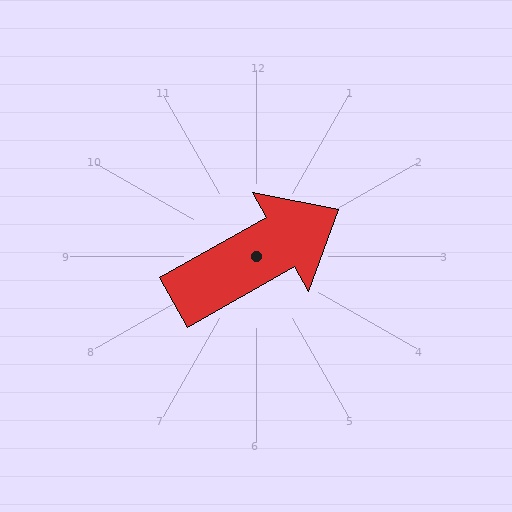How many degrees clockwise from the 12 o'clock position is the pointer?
Approximately 61 degrees.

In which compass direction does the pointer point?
Northeast.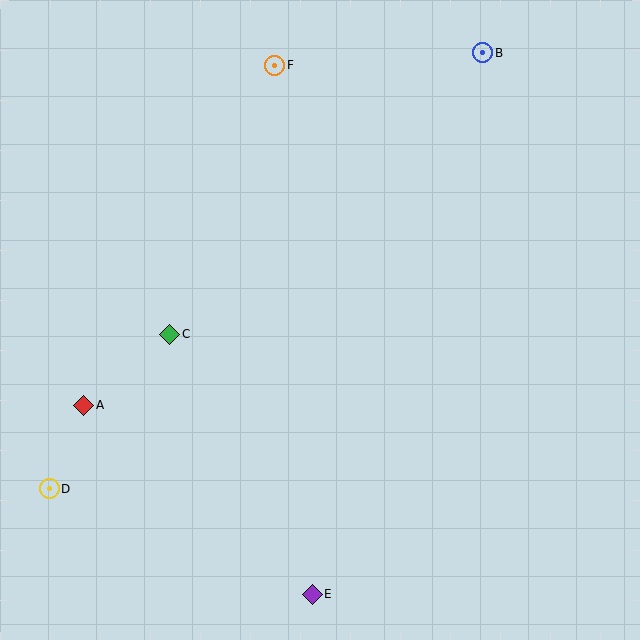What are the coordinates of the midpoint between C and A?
The midpoint between C and A is at (127, 370).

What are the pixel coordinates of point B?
Point B is at (483, 53).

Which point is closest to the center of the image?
Point C at (170, 334) is closest to the center.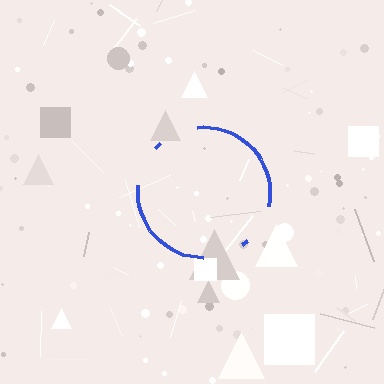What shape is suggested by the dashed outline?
The dashed outline suggests a circle.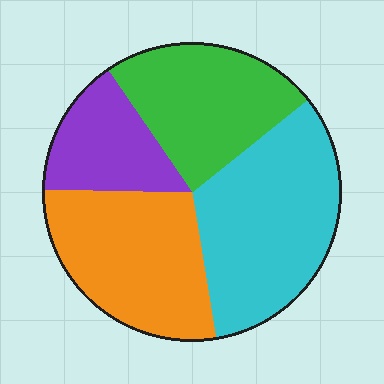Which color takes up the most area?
Cyan, at roughly 35%.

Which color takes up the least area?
Purple, at roughly 15%.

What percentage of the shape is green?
Green covers roughly 25% of the shape.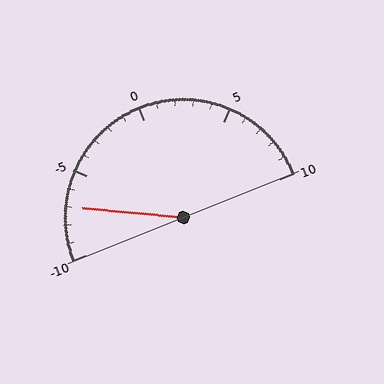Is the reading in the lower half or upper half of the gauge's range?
The reading is in the lower half of the range (-10 to 10).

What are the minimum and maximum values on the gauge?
The gauge ranges from -10 to 10.